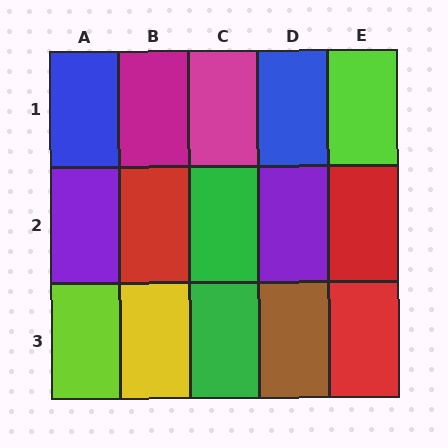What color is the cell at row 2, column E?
Red.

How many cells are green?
2 cells are green.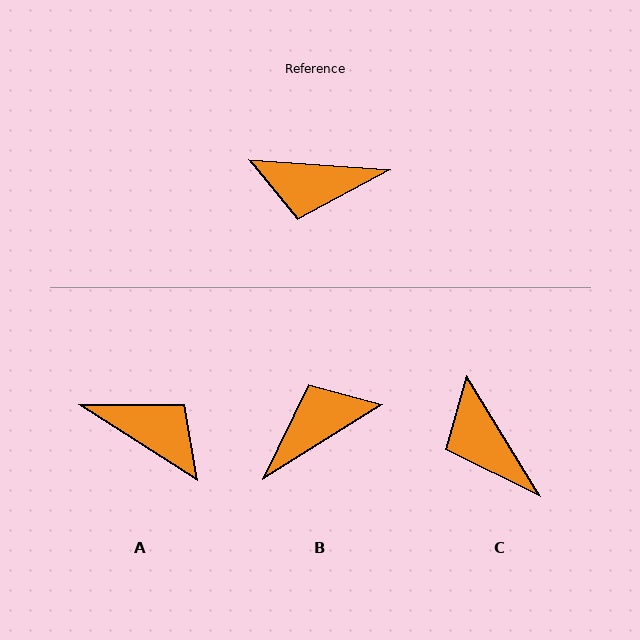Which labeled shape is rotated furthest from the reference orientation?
A, about 151 degrees away.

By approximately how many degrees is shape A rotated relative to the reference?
Approximately 151 degrees counter-clockwise.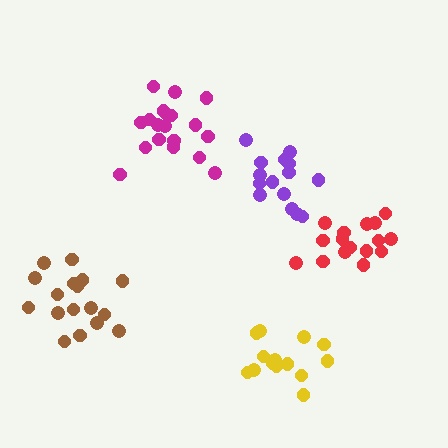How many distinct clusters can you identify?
There are 5 distinct clusters.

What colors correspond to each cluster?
The clusters are colored: purple, brown, yellow, magenta, red.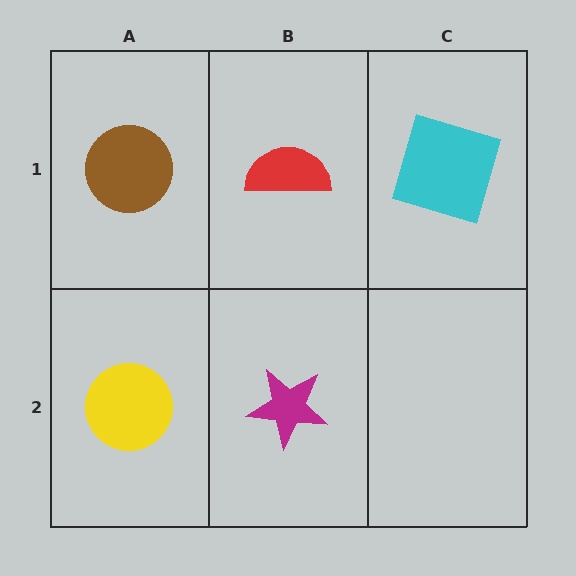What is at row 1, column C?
A cyan square.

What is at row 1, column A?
A brown circle.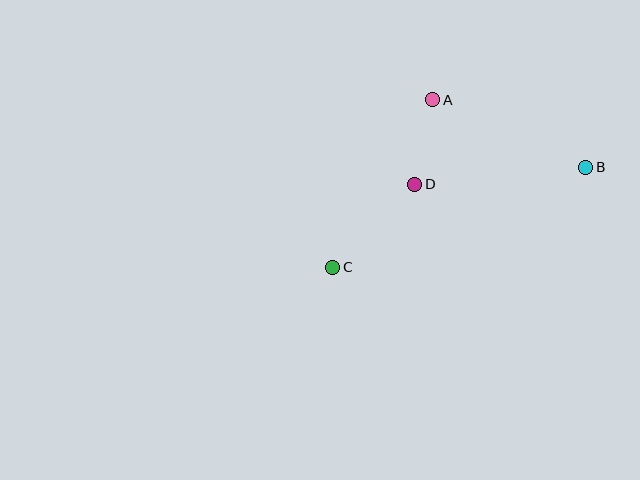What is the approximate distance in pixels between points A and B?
The distance between A and B is approximately 167 pixels.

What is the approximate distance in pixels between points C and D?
The distance between C and D is approximately 117 pixels.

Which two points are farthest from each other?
Points B and C are farthest from each other.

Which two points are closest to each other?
Points A and D are closest to each other.